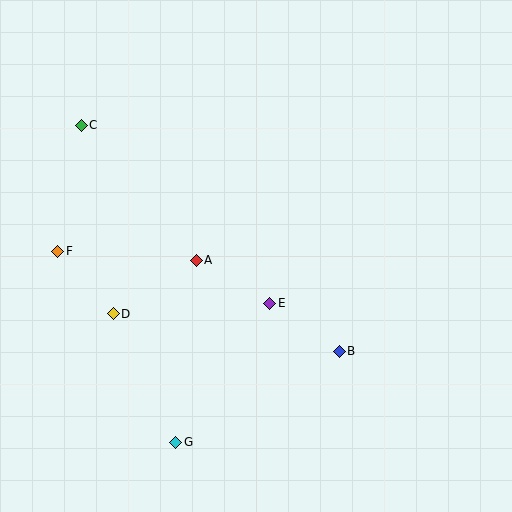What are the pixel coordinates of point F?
Point F is at (58, 251).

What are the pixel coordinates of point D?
Point D is at (113, 314).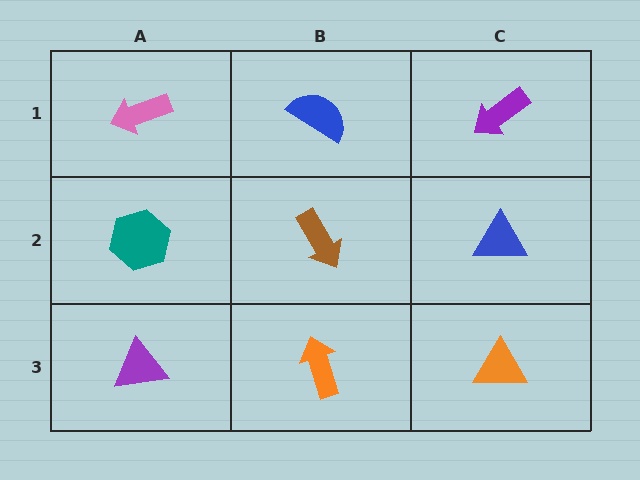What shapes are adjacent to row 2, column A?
A pink arrow (row 1, column A), a purple triangle (row 3, column A), a brown arrow (row 2, column B).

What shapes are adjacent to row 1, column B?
A brown arrow (row 2, column B), a pink arrow (row 1, column A), a purple arrow (row 1, column C).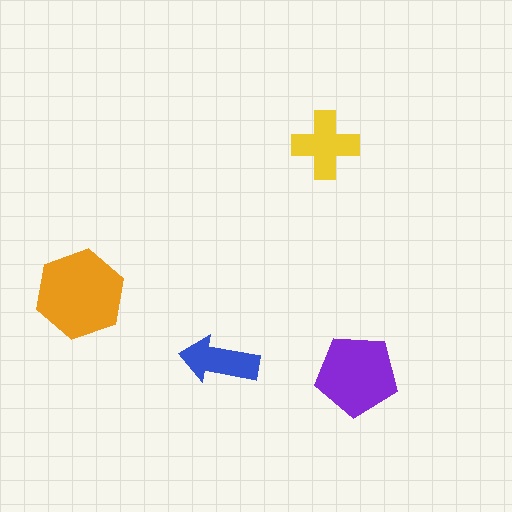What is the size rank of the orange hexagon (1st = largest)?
1st.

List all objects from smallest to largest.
The blue arrow, the yellow cross, the purple pentagon, the orange hexagon.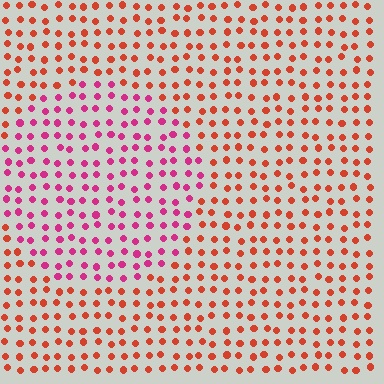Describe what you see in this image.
The image is filled with small red elements in a uniform arrangement. A circle-shaped region is visible where the elements are tinted to a slightly different hue, forming a subtle color boundary.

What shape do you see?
I see a circle.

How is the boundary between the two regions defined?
The boundary is defined purely by a slight shift in hue (about 41 degrees). Spacing, size, and orientation are identical on both sides.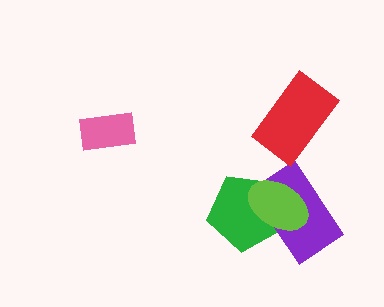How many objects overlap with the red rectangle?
0 objects overlap with the red rectangle.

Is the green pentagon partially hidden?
Yes, it is partially covered by another shape.